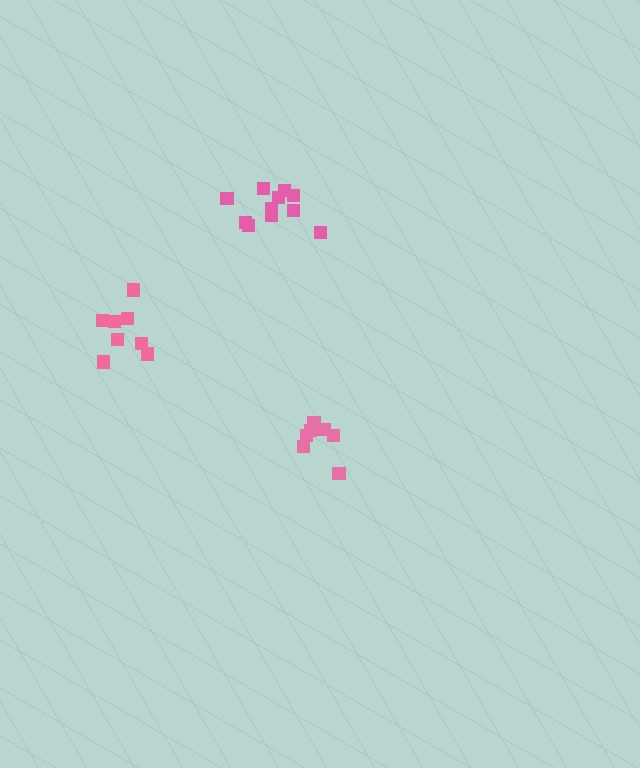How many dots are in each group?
Group 1: 11 dots, Group 2: 7 dots, Group 3: 8 dots (26 total).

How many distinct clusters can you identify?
There are 3 distinct clusters.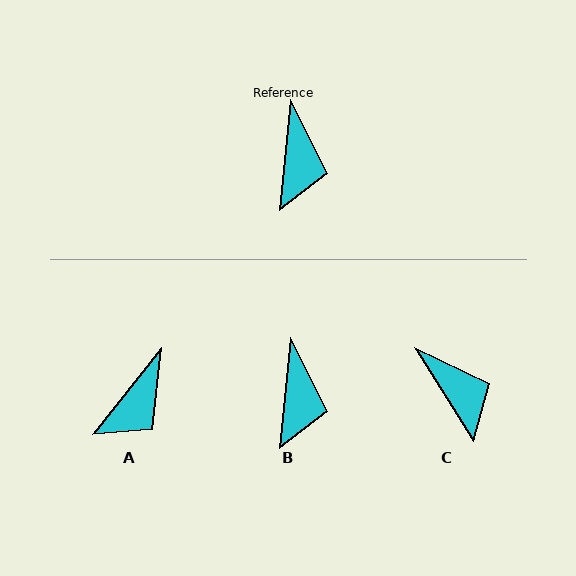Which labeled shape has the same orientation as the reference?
B.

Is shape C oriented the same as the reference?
No, it is off by about 38 degrees.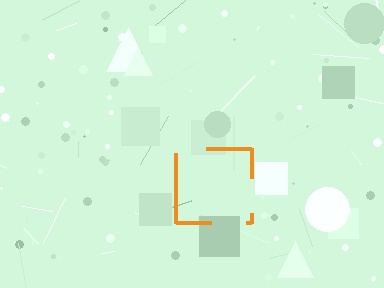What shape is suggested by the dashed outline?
The dashed outline suggests a square.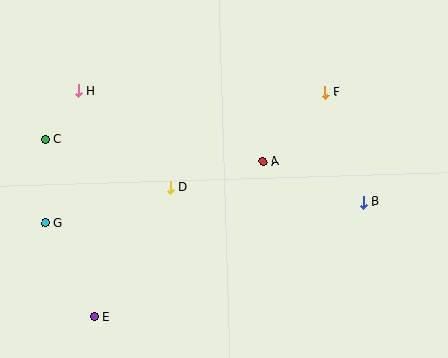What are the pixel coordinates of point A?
Point A is at (263, 162).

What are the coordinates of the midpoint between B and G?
The midpoint between B and G is at (204, 212).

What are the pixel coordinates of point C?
Point C is at (45, 140).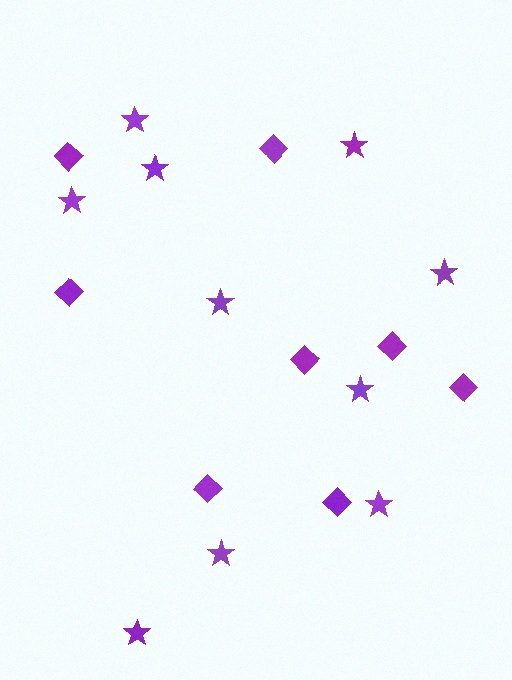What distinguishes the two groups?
There are 2 groups: one group of diamonds (8) and one group of stars (10).